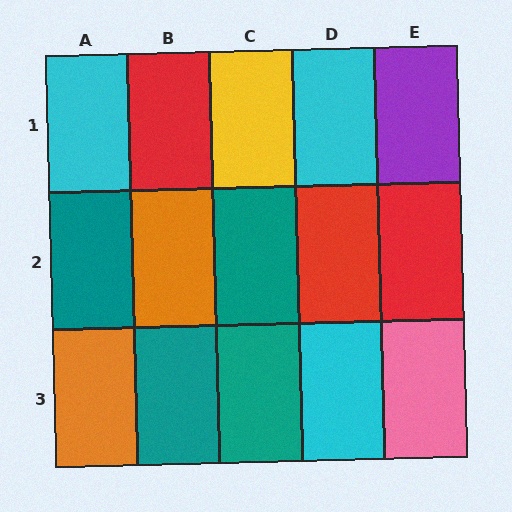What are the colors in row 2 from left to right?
Teal, orange, teal, red, red.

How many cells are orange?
2 cells are orange.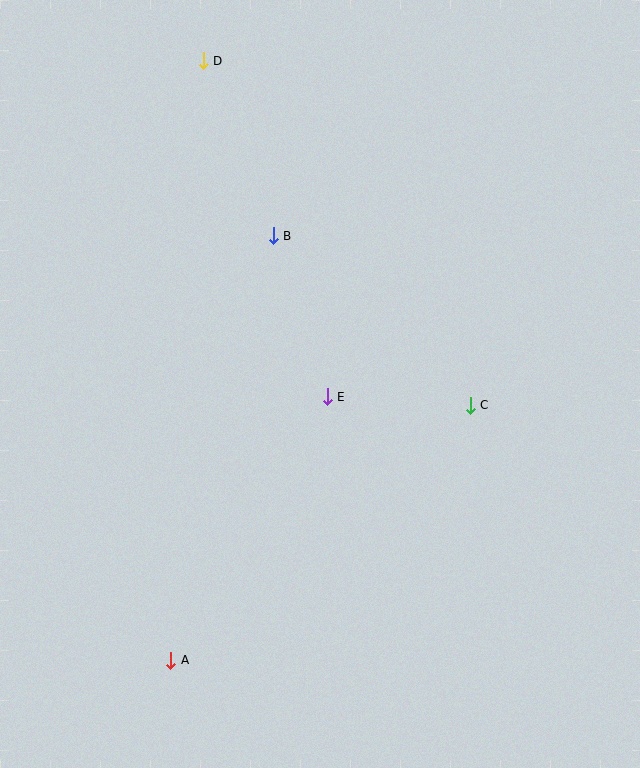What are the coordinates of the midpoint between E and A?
The midpoint between E and A is at (249, 529).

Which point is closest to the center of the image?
Point E at (327, 397) is closest to the center.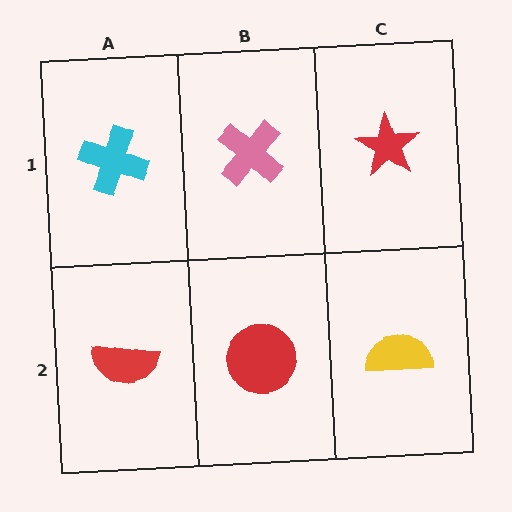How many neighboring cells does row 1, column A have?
2.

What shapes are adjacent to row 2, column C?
A red star (row 1, column C), a red circle (row 2, column B).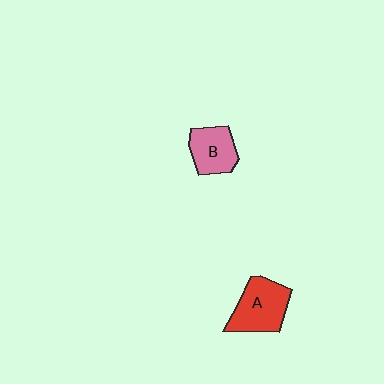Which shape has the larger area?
Shape A (red).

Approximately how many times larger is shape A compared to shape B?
Approximately 1.3 times.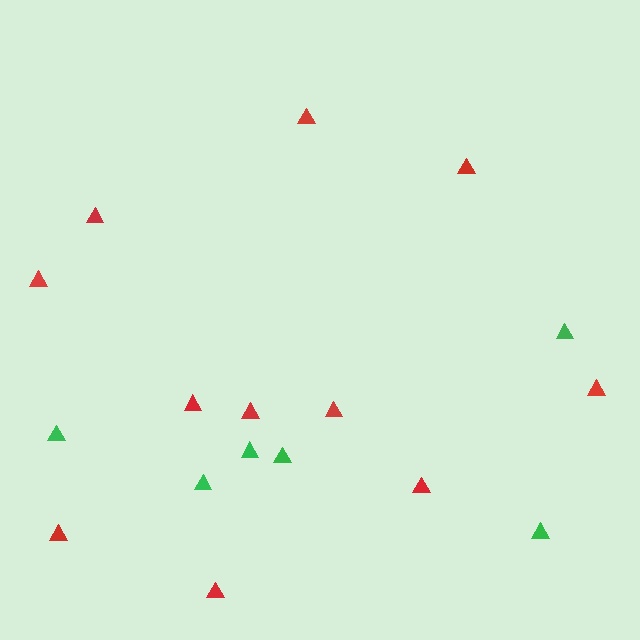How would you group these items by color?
There are 2 groups: one group of green triangles (6) and one group of red triangles (11).